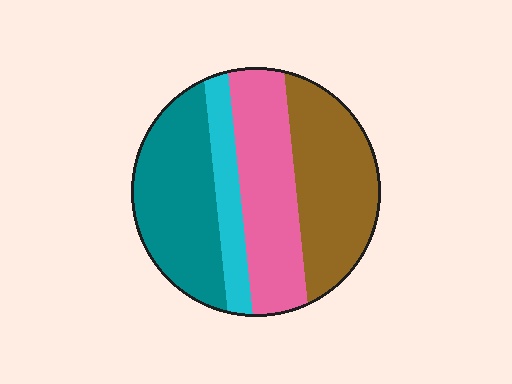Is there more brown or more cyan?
Brown.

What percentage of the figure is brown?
Brown covers roughly 30% of the figure.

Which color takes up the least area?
Cyan, at roughly 10%.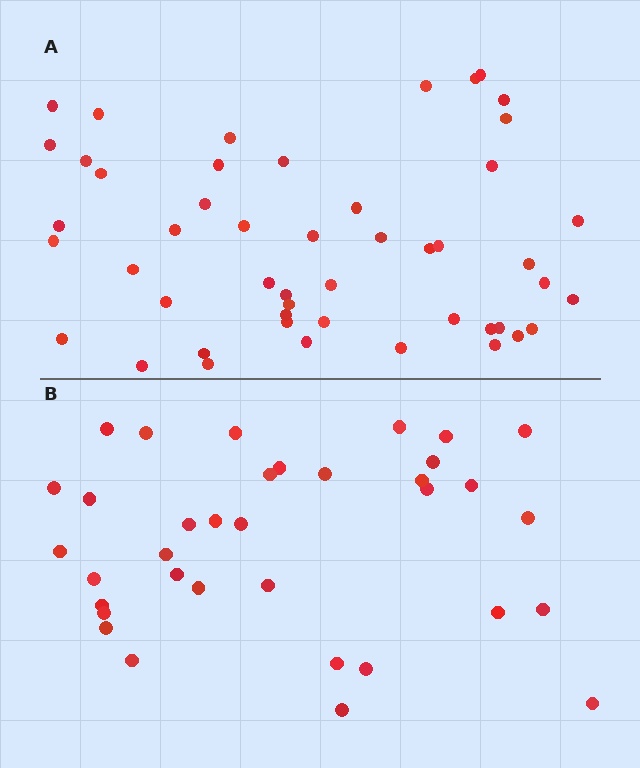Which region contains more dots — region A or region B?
Region A (the top region) has more dots.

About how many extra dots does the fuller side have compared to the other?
Region A has approximately 15 more dots than region B.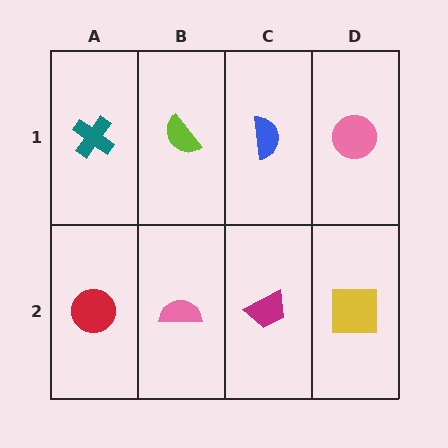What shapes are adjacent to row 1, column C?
A magenta trapezoid (row 2, column C), a lime semicircle (row 1, column B), a pink circle (row 1, column D).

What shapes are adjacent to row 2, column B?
A lime semicircle (row 1, column B), a red circle (row 2, column A), a magenta trapezoid (row 2, column C).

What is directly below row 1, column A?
A red circle.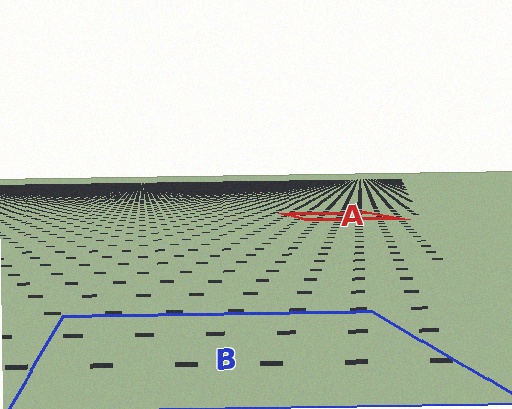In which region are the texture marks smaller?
The texture marks are smaller in region A, because it is farther away.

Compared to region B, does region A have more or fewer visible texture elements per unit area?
Region A has more texture elements per unit area — they are packed more densely because it is farther away.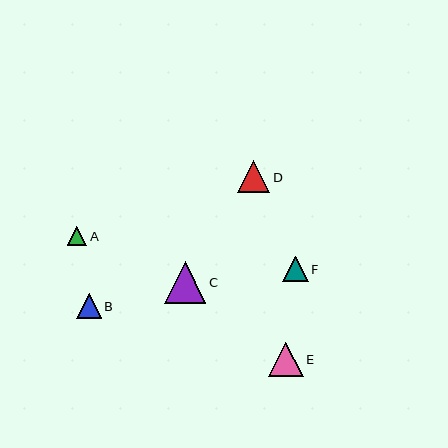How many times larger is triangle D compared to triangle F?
Triangle D is approximately 1.3 times the size of triangle F.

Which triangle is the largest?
Triangle C is the largest with a size of approximately 41 pixels.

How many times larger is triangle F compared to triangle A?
Triangle F is approximately 1.3 times the size of triangle A.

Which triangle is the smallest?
Triangle A is the smallest with a size of approximately 20 pixels.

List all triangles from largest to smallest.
From largest to smallest: C, E, D, F, B, A.